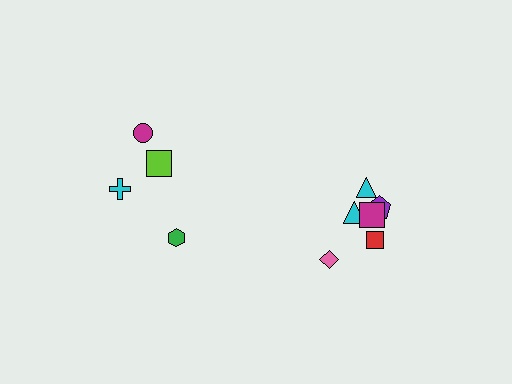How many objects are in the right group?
There are 6 objects.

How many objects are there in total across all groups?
There are 10 objects.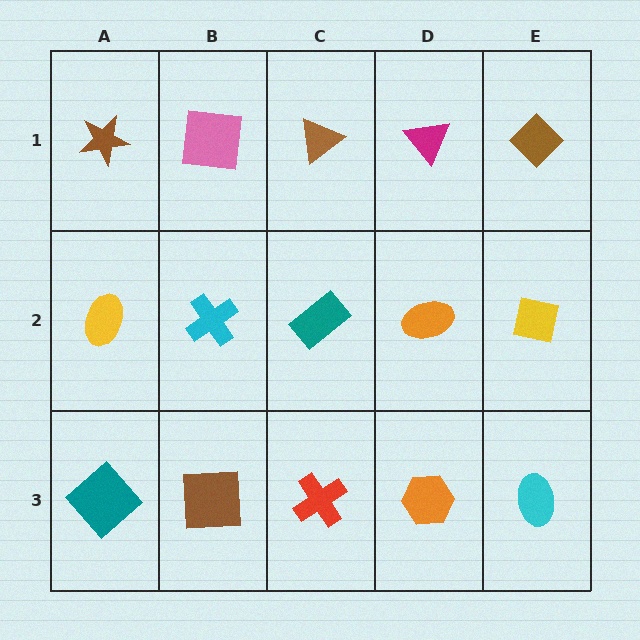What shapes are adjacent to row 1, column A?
A yellow ellipse (row 2, column A), a pink square (row 1, column B).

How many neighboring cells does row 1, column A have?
2.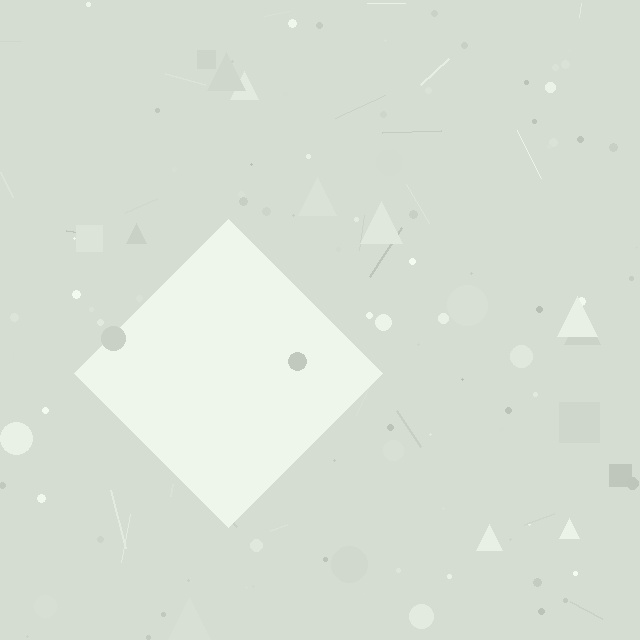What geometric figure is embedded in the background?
A diamond is embedded in the background.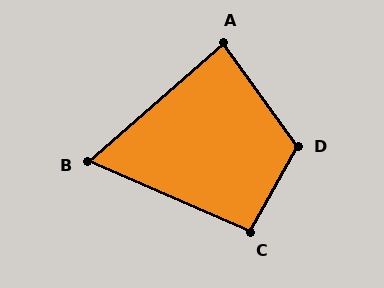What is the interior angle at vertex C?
Approximately 96 degrees (obtuse).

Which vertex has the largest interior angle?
D, at approximately 115 degrees.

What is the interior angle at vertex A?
Approximately 84 degrees (acute).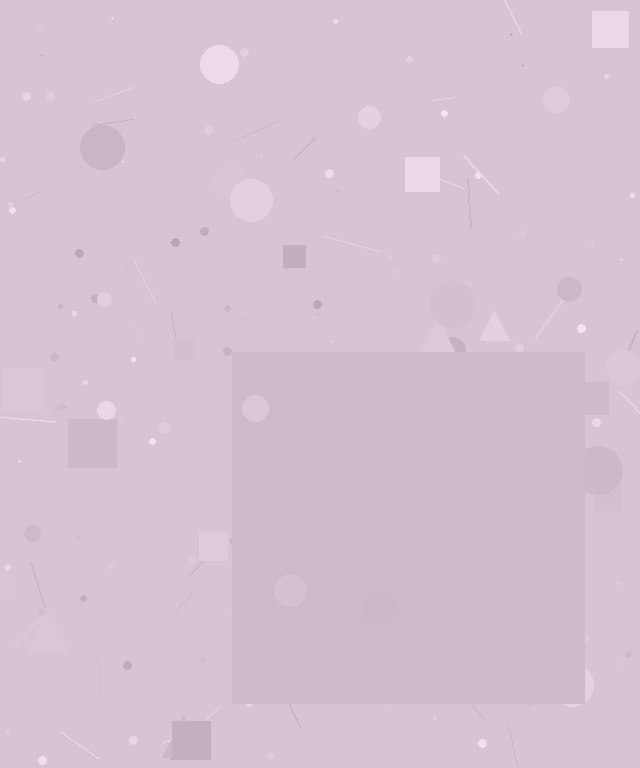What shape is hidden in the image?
A square is hidden in the image.